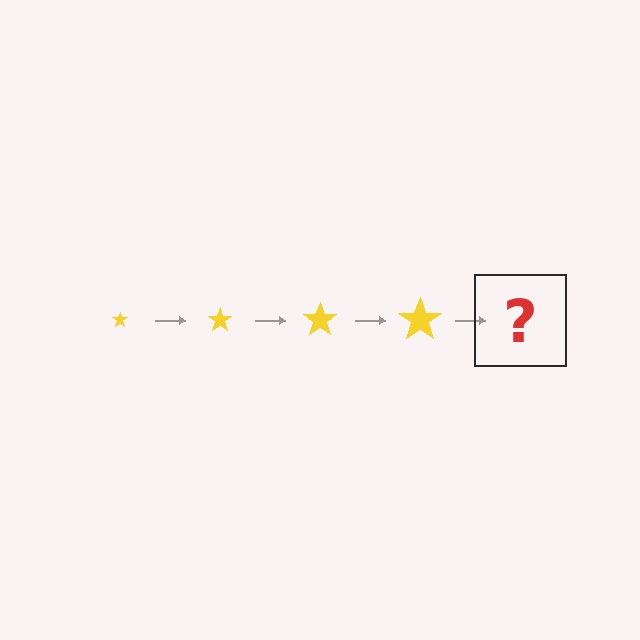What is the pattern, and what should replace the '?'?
The pattern is that the star gets progressively larger each step. The '?' should be a yellow star, larger than the previous one.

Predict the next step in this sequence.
The next step is a yellow star, larger than the previous one.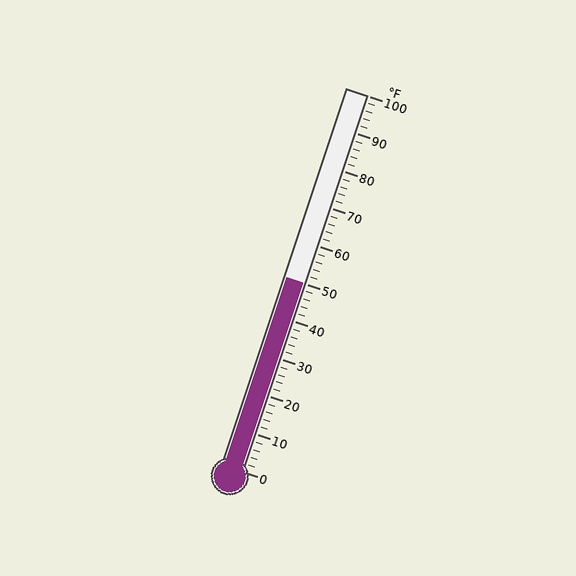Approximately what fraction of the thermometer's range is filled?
The thermometer is filled to approximately 50% of its range.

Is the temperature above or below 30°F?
The temperature is above 30°F.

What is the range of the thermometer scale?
The thermometer scale ranges from 0°F to 100°F.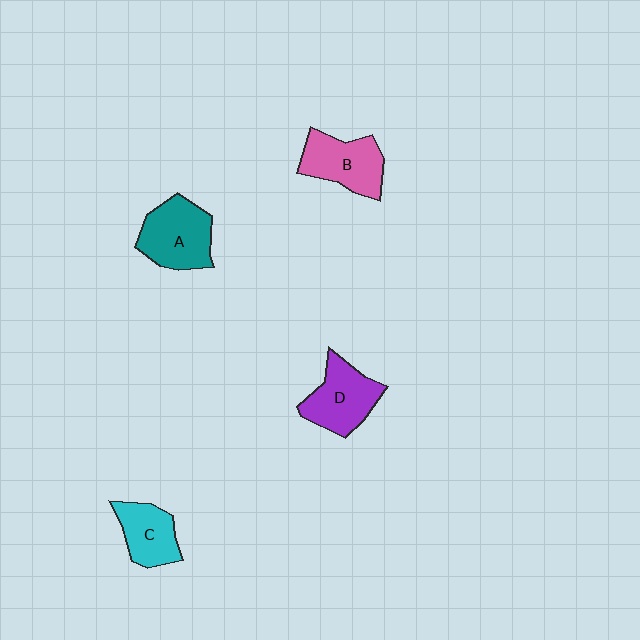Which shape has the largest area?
Shape A (teal).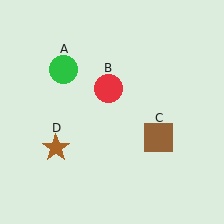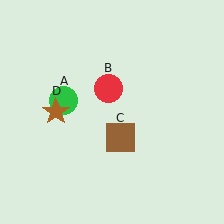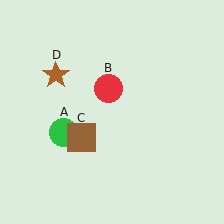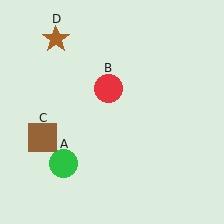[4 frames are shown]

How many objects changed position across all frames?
3 objects changed position: green circle (object A), brown square (object C), brown star (object D).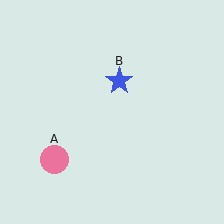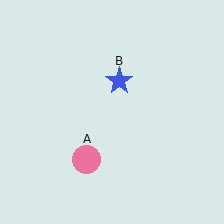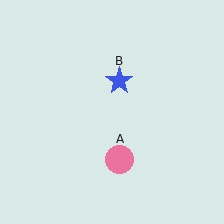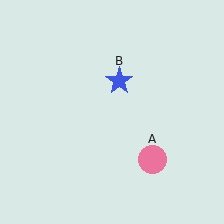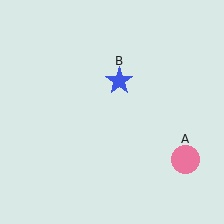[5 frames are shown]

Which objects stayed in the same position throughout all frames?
Blue star (object B) remained stationary.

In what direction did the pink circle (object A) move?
The pink circle (object A) moved right.